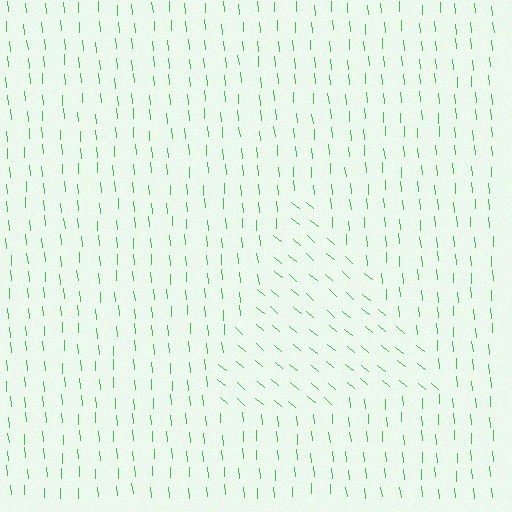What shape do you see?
I see a triangle.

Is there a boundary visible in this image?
Yes, there is a texture boundary formed by a change in line orientation.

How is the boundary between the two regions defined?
The boundary is defined purely by a change in line orientation (approximately 45 degrees difference). All lines are the same color and thickness.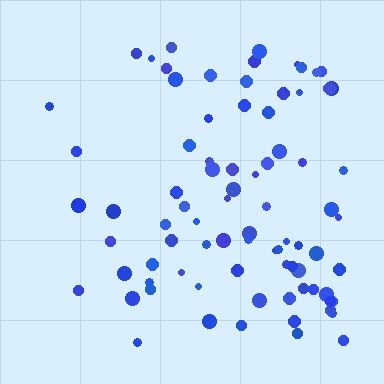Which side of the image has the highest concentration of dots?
The right.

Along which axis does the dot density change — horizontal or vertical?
Horizontal.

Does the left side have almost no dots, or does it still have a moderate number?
Still a moderate number, just noticeably fewer than the right.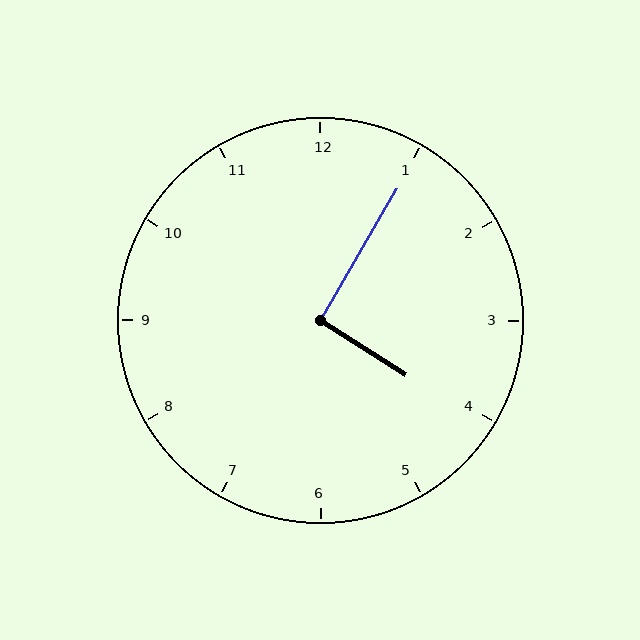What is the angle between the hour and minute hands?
Approximately 92 degrees.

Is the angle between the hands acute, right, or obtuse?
It is right.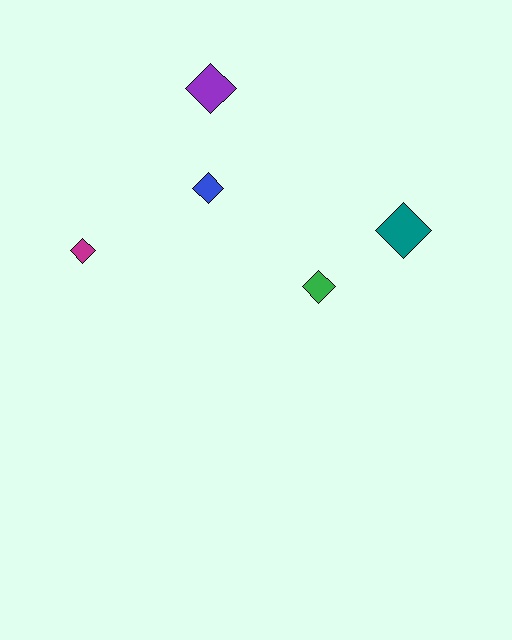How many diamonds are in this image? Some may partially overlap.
There are 5 diamonds.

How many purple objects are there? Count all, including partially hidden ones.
There is 1 purple object.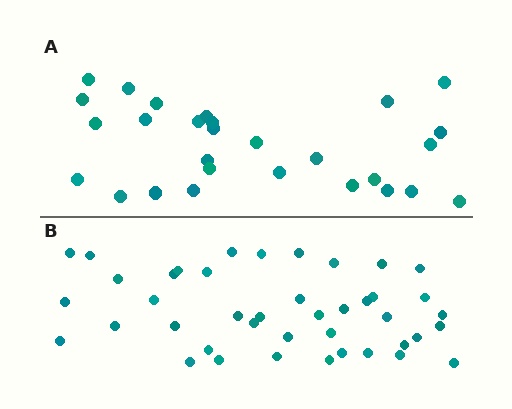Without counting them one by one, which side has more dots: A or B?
Region B (the bottom region) has more dots.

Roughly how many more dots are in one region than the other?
Region B has approximately 15 more dots than region A.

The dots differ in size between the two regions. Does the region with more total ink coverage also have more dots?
No. Region A has more total ink coverage because its dots are larger, but region B actually contains more individual dots. Total area can be misleading — the number of items is what matters here.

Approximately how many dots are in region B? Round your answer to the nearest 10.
About 40 dots. (The exact count is 42, which rounds to 40.)